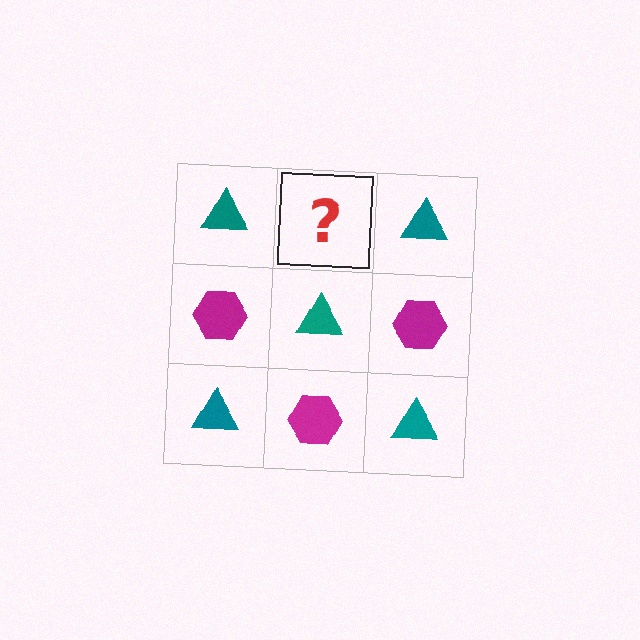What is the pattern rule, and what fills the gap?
The rule is that it alternates teal triangle and magenta hexagon in a checkerboard pattern. The gap should be filled with a magenta hexagon.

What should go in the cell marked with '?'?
The missing cell should contain a magenta hexagon.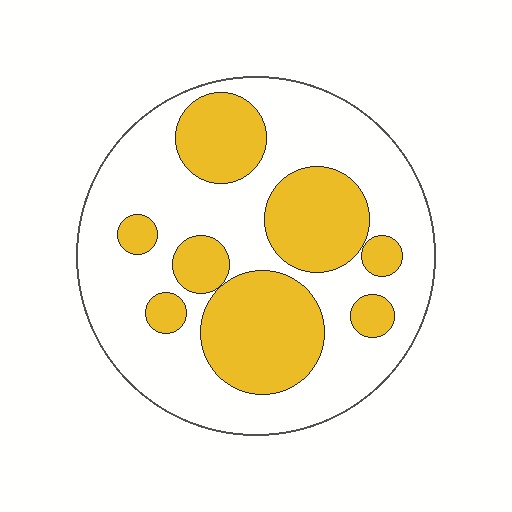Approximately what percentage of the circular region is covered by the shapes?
Approximately 35%.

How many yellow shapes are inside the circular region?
8.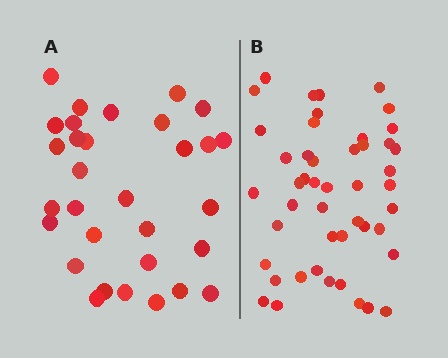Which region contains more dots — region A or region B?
Region B (the right region) has more dots.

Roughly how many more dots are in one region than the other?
Region B has approximately 15 more dots than region A.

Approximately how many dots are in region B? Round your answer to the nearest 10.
About 50 dots. (The exact count is 47, which rounds to 50.)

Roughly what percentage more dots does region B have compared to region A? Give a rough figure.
About 50% more.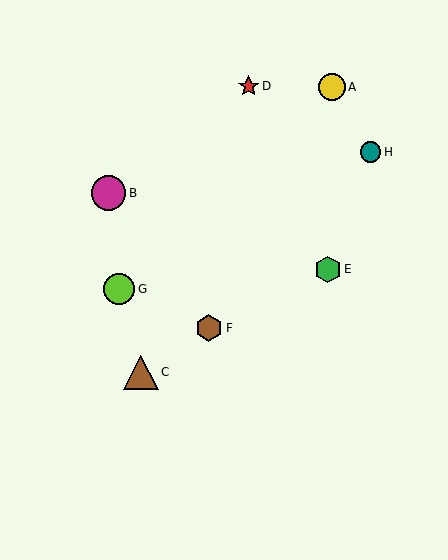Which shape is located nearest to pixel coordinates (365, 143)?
The teal circle (labeled H) at (371, 152) is nearest to that location.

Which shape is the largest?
The magenta circle (labeled B) is the largest.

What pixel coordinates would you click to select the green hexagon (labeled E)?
Click at (328, 269) to select the green hexagon E.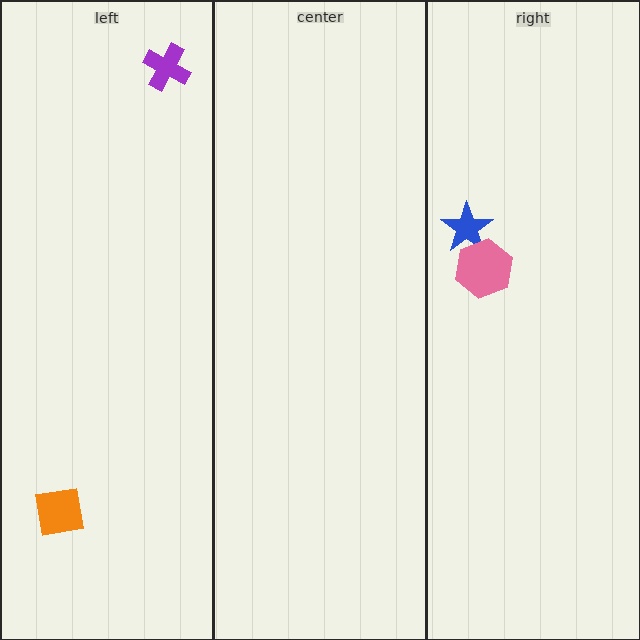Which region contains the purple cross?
The left region.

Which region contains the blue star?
The right region.